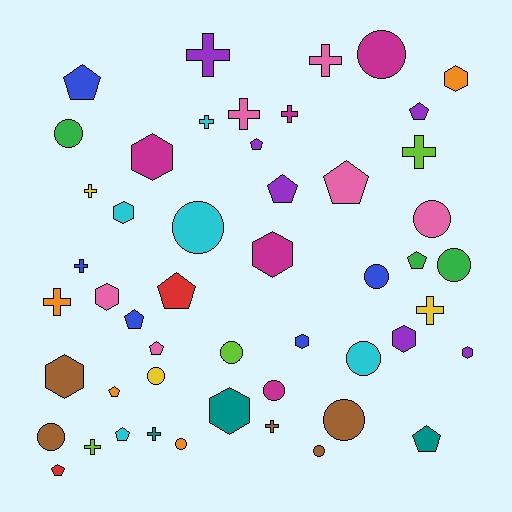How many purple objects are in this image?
There are 6 purple objects.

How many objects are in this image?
There are 50 objects.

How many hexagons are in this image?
There are 10 hexagons.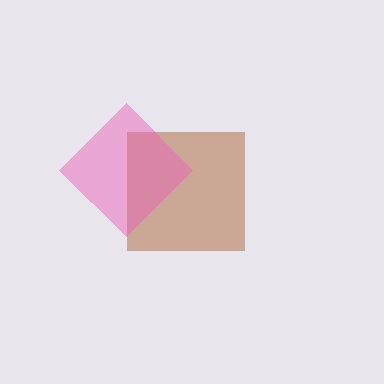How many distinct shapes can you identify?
There are 2 distinct shapes: a brown square, a pink diamond.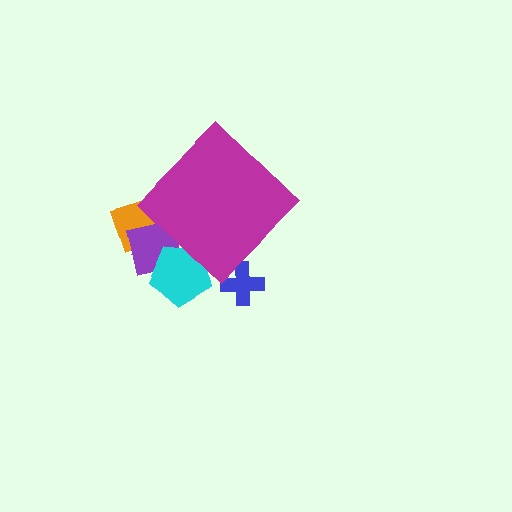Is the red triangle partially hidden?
Yes, the red triangle is partially hidden behind the magenta diamond.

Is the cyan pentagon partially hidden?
Yes, the cyan pentagon is partially hidden behind the magenta diamond.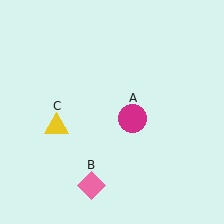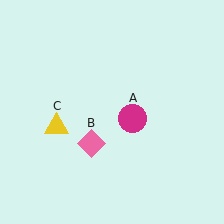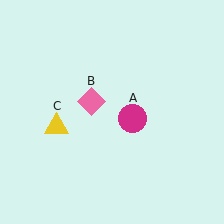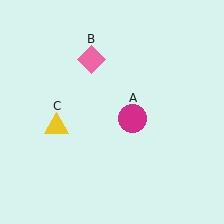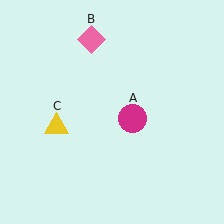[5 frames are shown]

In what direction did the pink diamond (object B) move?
The pink diamond (object B) moved up.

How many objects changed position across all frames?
1 object changed position: pink diamond (object B).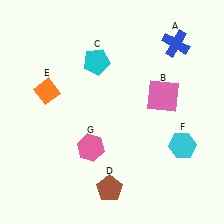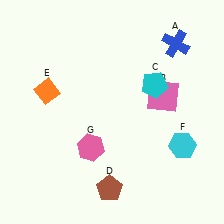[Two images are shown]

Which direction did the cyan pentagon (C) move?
The cyan pentagon (C) moved right.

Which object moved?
The cyan pentagon (C) moved right.